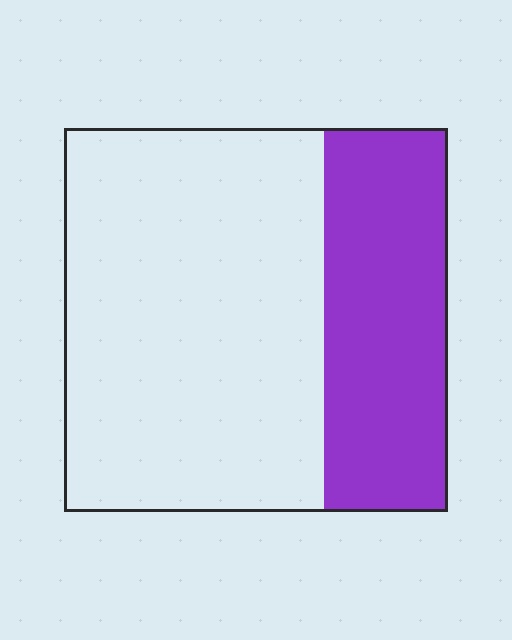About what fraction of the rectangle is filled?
About one third (1/3).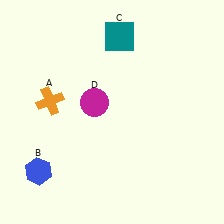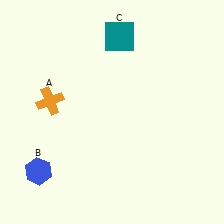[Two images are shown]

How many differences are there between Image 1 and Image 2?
There is 1 difference between the two images.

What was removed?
The magenta circle (D) was removed in Image 2.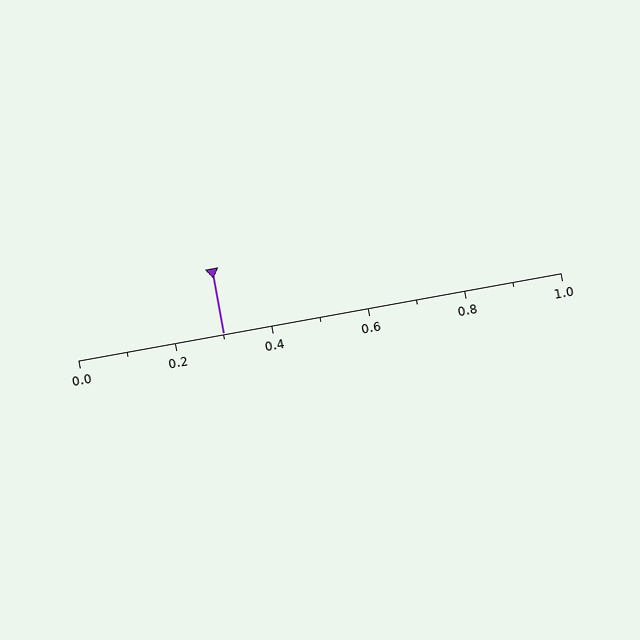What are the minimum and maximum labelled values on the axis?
The axis runs from 0.0 to 1.0.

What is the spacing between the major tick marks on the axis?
The major ticks are spaced 0.2 apart.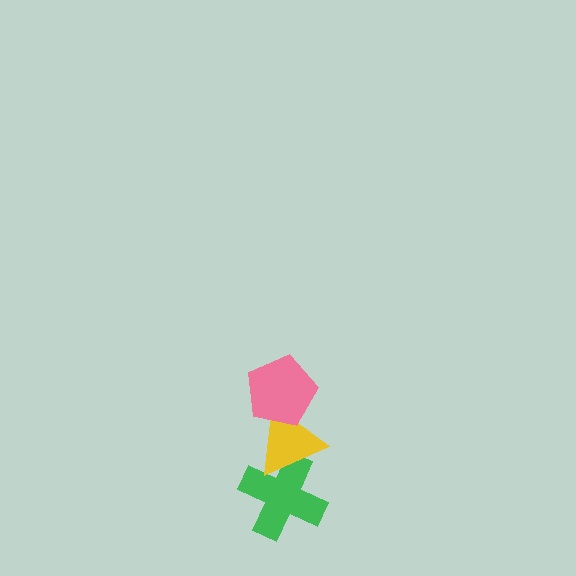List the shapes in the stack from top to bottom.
From top to bottom: the pink pentagon, the yellow triangle, the green cross.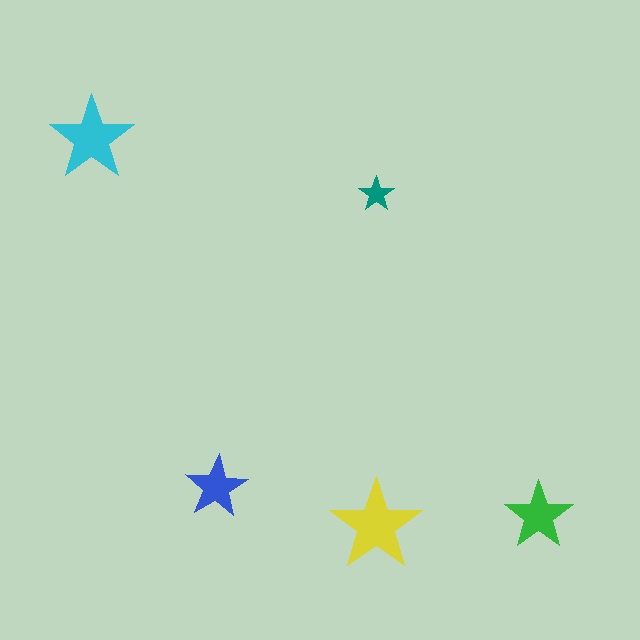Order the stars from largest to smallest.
the yellow one, the cyan one, the green one, the blue one, the teal one.